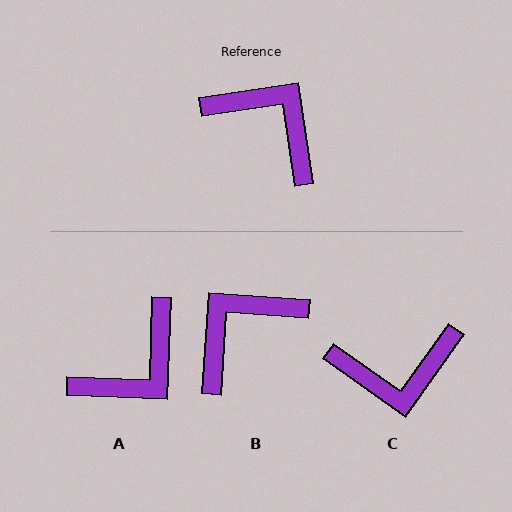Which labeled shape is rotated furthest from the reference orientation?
C, about 134 degrees away.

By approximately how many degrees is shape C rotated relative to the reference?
Approximately 134 degrees clockwise.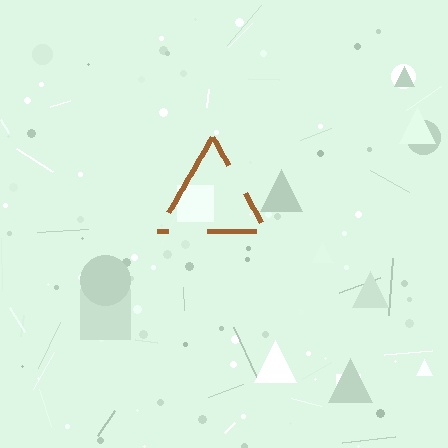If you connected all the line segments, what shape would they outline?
They would outline a triangle.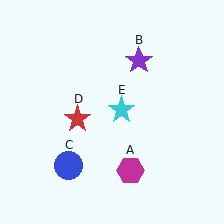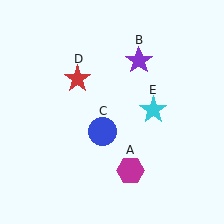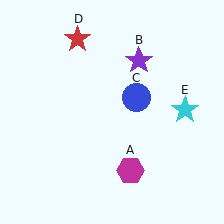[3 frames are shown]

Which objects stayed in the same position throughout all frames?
Magenta hexagon (object A) and purple star (object B) remained stationary.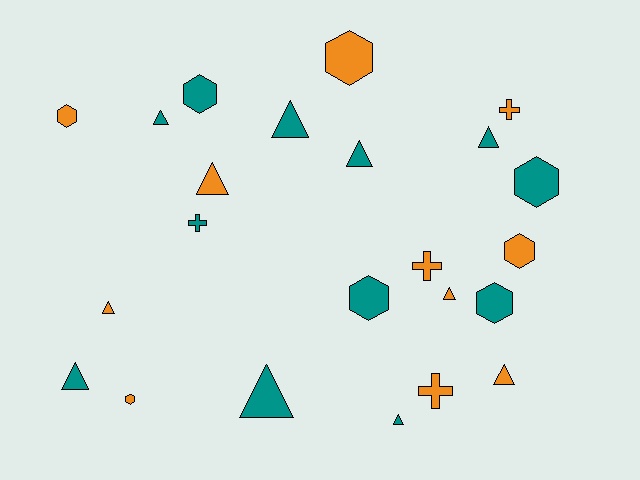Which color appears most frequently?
Teal, with 12 objects.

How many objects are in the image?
There are 23 objects.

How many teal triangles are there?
There are 7 teal triangles.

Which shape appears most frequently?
Triangle, with 11 objects.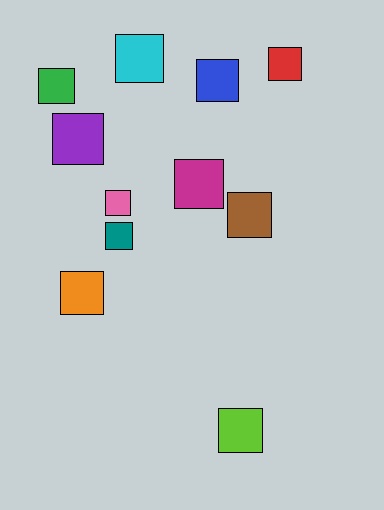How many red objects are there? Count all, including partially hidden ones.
There is 1 red object.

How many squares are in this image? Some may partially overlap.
There are 11 squares.